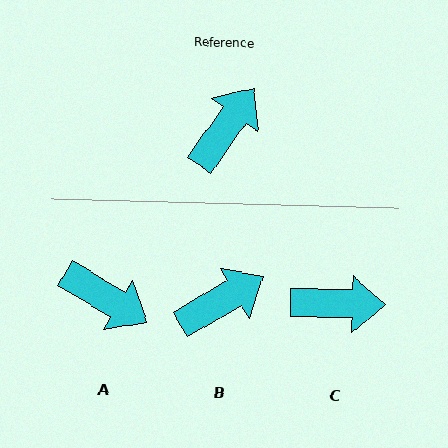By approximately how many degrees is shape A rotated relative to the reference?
Approximately 86 degrees clockwise.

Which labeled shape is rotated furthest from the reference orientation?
A, about 86 degrees away.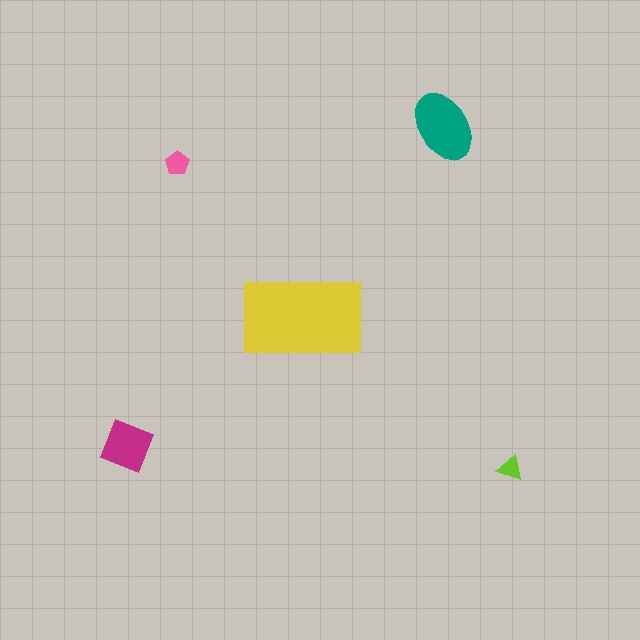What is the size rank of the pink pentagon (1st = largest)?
4th.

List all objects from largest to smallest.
The yellow rectangle, the teal ellipse, the magenta square, the pink pentagon, the lime triangle.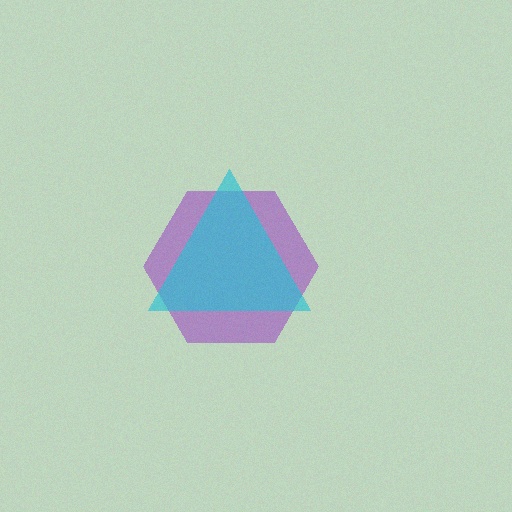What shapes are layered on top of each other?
The layered shapes are: a purple hexagon, a cyan triangle.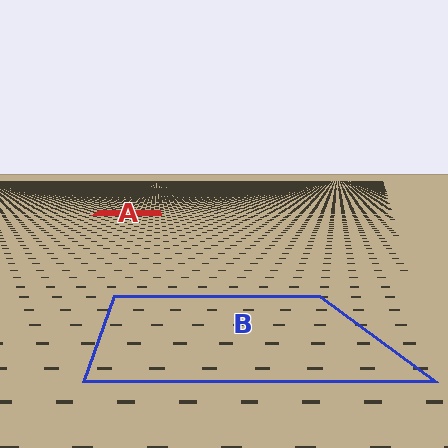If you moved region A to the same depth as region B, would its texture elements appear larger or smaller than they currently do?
They would appear larger. At a closer depth, the same texture elements are projected at a bigger on-screen size.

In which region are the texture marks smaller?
The texture marks are smaller in region A, because it is farther away.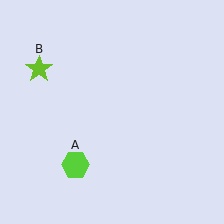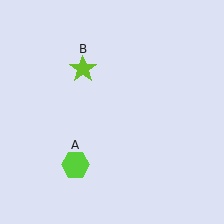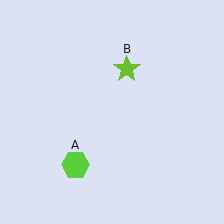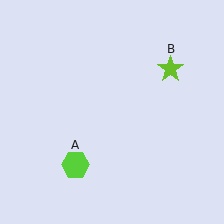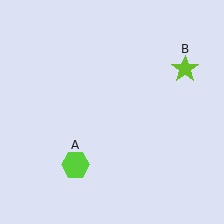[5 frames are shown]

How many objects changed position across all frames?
1 object changed position: lime star (object B).